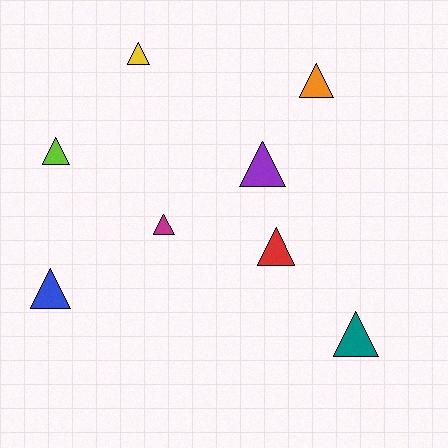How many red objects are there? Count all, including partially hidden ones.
There is 1 red object.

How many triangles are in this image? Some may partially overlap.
There are 8 triangles.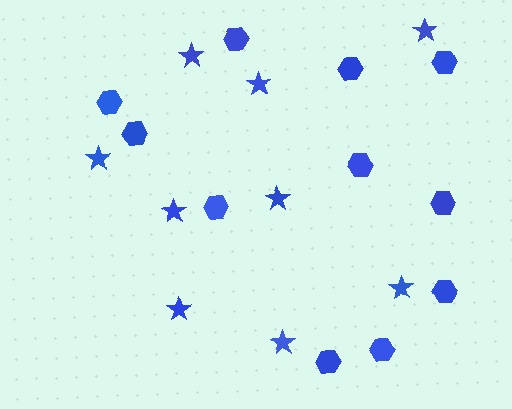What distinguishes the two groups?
There are 2 groups: one group of hexagons (11) and one group of stars (9).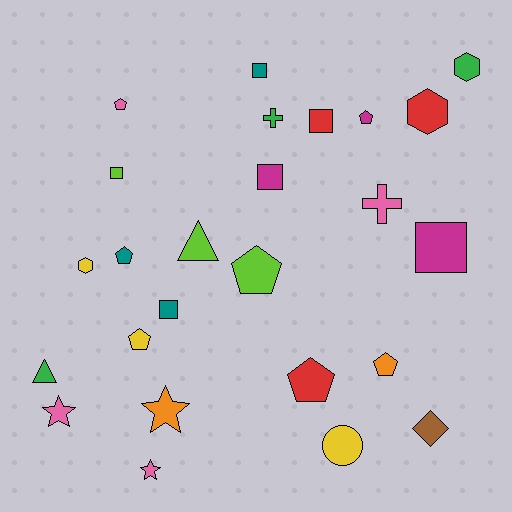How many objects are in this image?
There are 25 objects.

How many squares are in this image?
There are 6 squares.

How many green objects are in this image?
There are 3 green objects.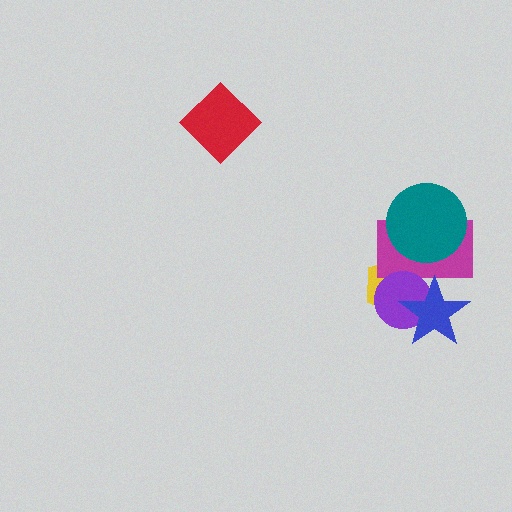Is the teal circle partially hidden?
No, no other shape covers it.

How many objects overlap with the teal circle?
1 object overlaps with the teal circle.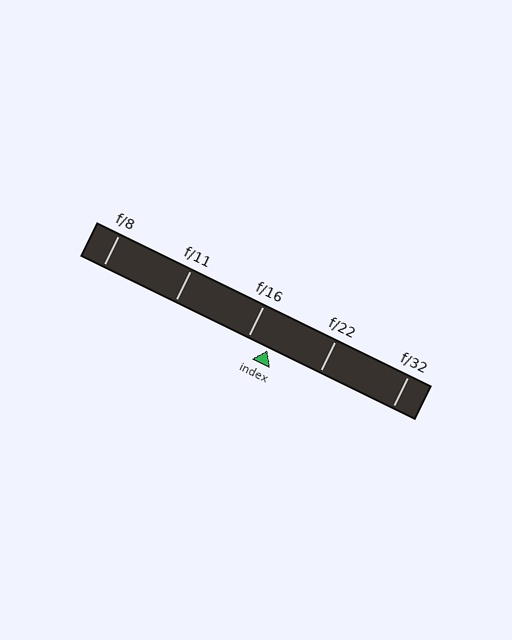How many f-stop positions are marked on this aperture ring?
There are 5 f-stop positions marked.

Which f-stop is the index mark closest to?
The index mark is closest to f/16.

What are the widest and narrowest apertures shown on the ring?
The widest aperture shown is f/8 and the narrowest is f/32.